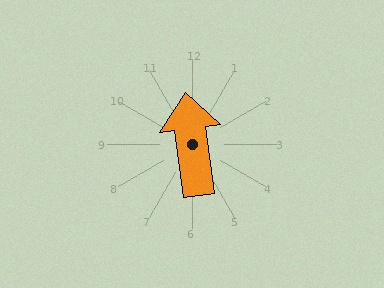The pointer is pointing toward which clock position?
Roughly 12 o'clock.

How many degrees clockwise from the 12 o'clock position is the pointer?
Approximately 353 degrees.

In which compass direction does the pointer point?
North.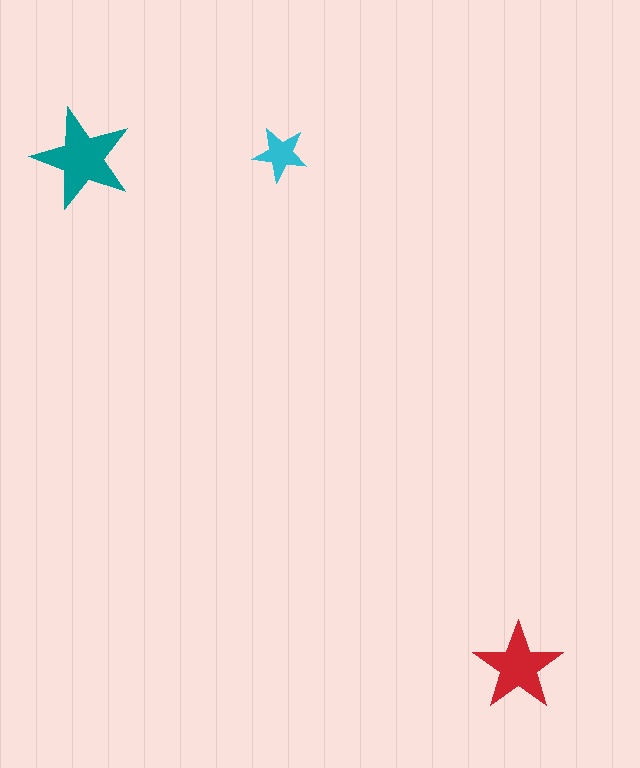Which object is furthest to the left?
The teal star is leftmost.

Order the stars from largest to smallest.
the teal one, the red one, the cyan one.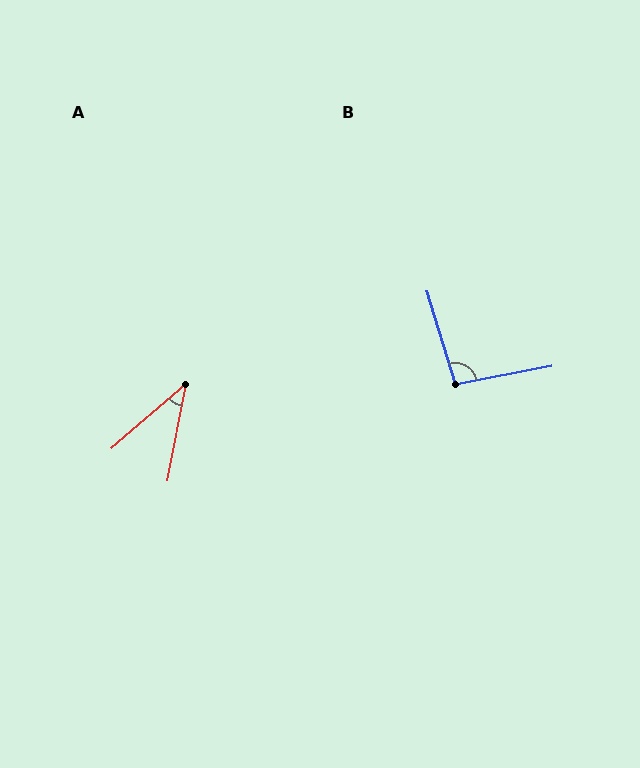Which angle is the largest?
B, at approximately 96 degrees.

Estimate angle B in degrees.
Approximately 96 degrees.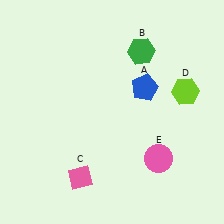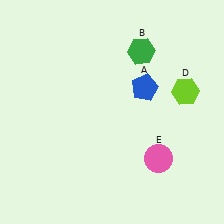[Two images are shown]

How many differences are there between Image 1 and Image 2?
There is 1 difference between the two images.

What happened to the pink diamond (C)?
The pink diamond (C) was removed in Image 2. It was in the bottom-left area of Image 1.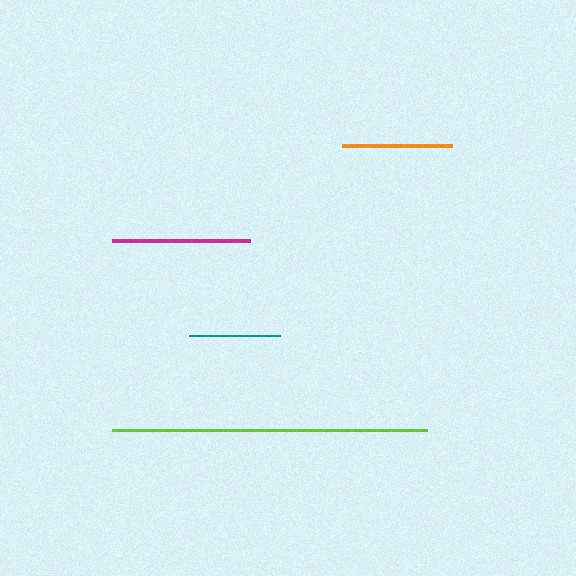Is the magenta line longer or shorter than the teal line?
The magenta line is longer than the teal line.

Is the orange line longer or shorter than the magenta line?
The magenta line is longer than the orange line.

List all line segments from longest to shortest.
From longest to shortest: lime, magenta, orange, teal.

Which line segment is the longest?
The lime line is the longest at approximately 315 pixels.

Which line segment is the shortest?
The teal line is the shortest at approximately 91 pixels.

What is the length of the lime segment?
The lime segment is approximately 315 pixels long.